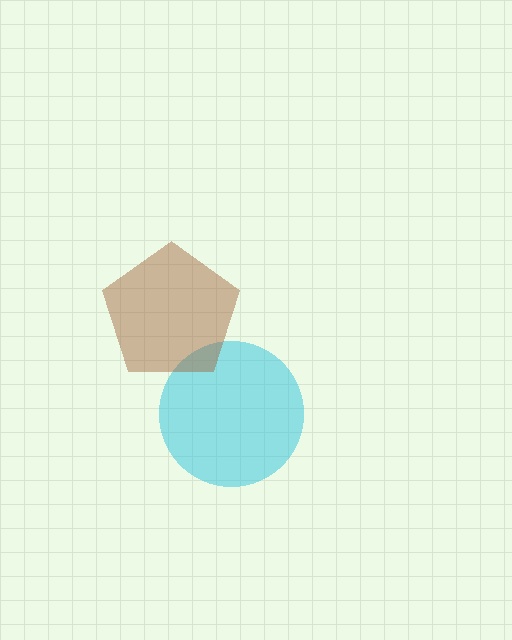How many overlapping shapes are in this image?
There are 2 overlapping shapes in the image.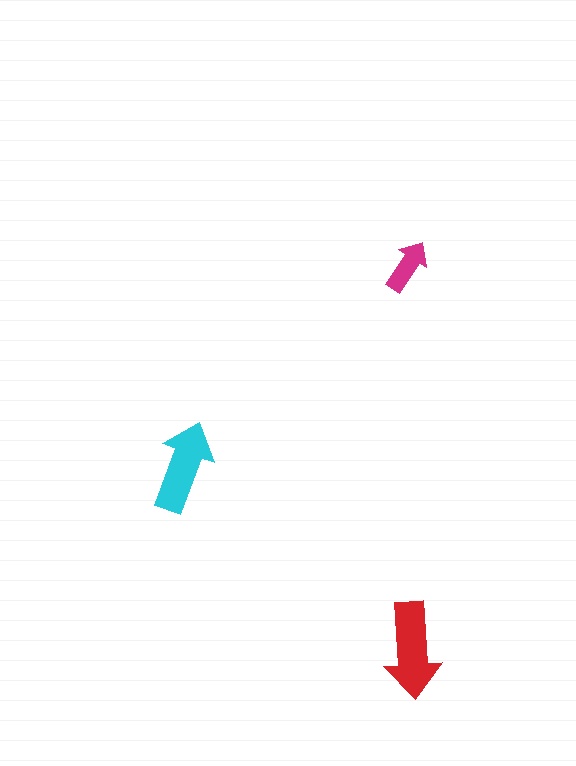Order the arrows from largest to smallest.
the red one, the cyan one, the magenta one.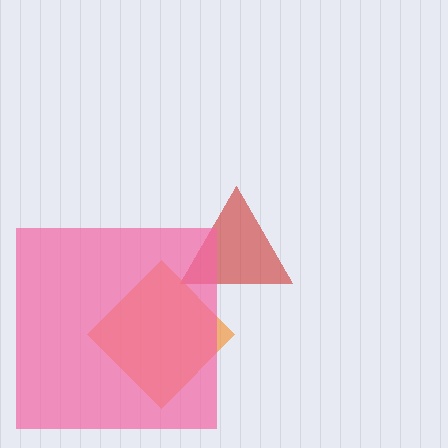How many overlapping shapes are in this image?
There are 3 overlapping shapes in the image.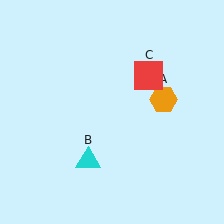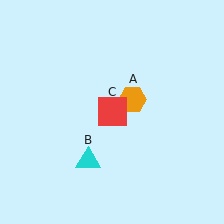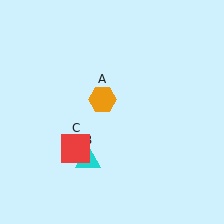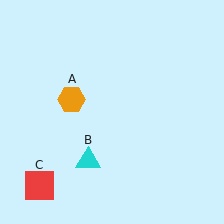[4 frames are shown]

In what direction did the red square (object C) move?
The red square (object C) moved down and to the left.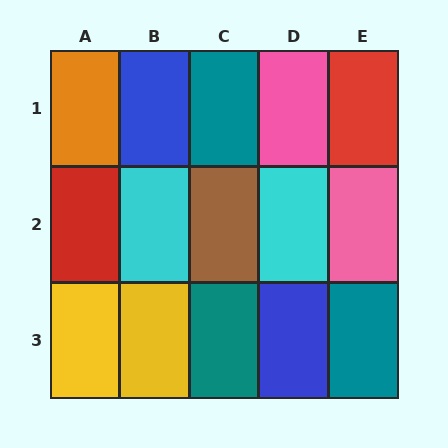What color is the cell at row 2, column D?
Cyan.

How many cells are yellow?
2 cells are yellow.